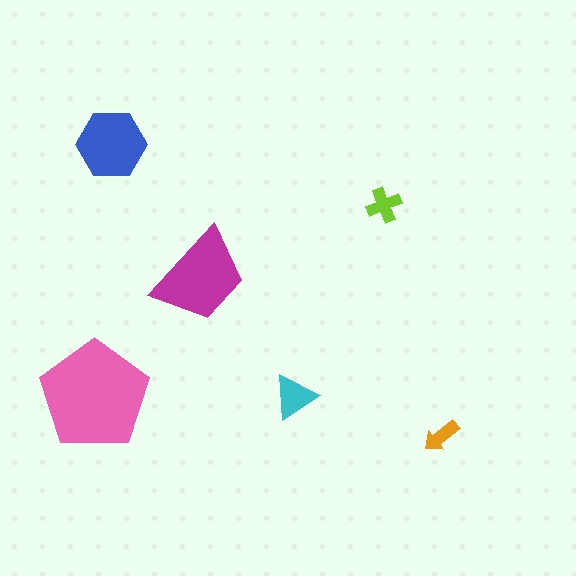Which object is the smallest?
The orange arrow.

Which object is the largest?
The pink pentagon.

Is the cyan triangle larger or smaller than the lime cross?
Larger.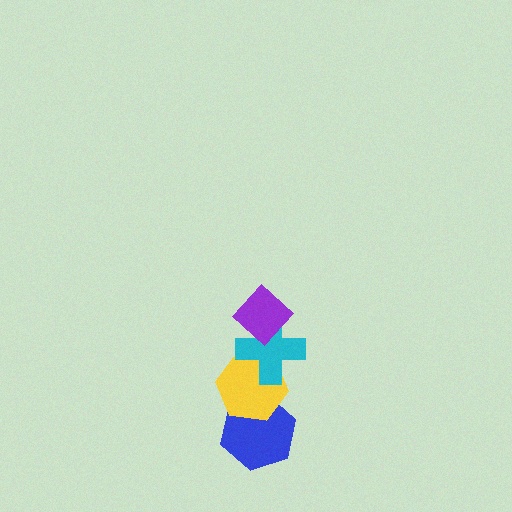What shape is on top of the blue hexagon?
The yellow hexagon is on top of the blue hexagon.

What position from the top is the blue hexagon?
The blue hexagon is 4th from the top.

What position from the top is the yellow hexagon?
The yellow hexagon is 3rd from the top.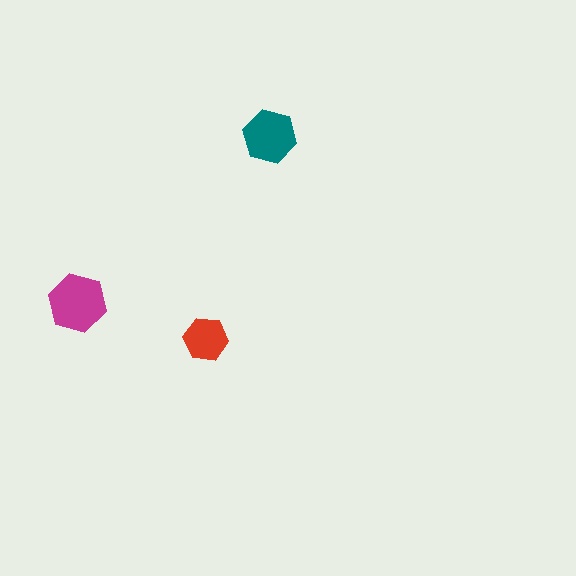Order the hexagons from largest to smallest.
the magenta one, the teal one, the red one.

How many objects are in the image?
There are 3 objects in the image.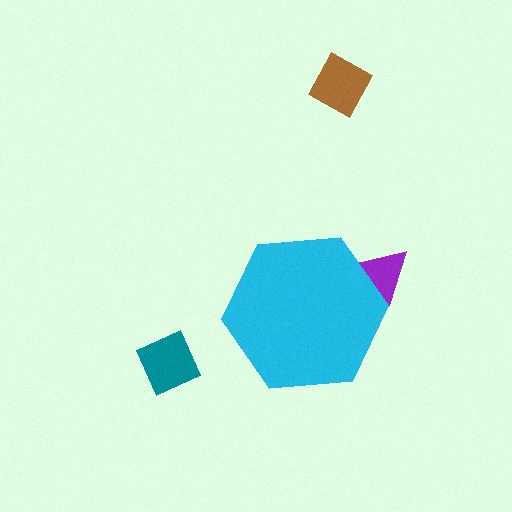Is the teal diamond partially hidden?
No, the teal diamond is fully visible.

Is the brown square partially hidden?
No, the brown square is fully visible.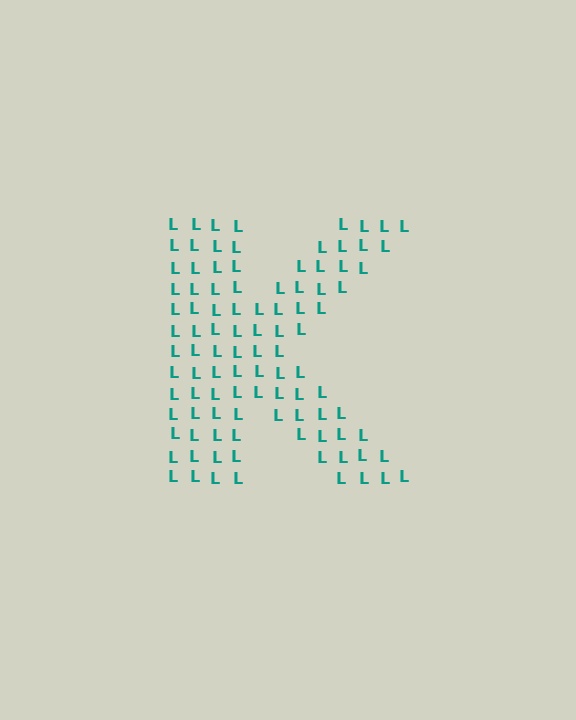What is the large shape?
The large shape is the letter K.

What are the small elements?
The small elements are letter L's.